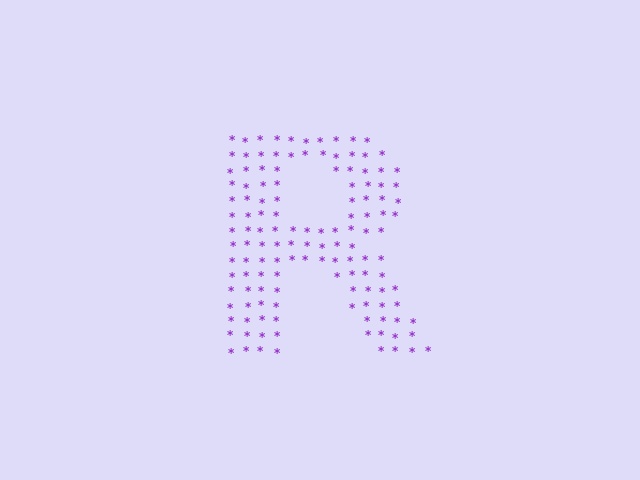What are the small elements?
The small elements are asterisks.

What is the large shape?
The large shape is the letter R.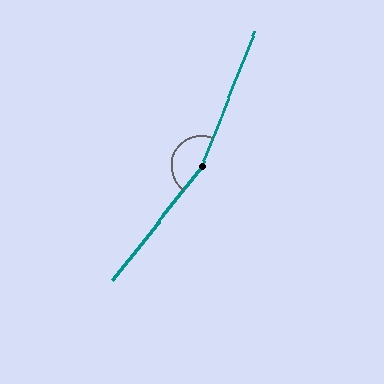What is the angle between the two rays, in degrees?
Approximately 164 degrees.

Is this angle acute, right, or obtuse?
It is obtuse.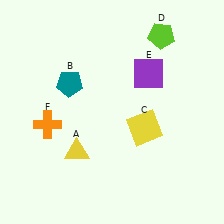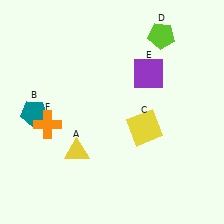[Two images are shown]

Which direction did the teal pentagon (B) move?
The teal pentagon (B) moved left.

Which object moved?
The teal pentagon (B) moved left.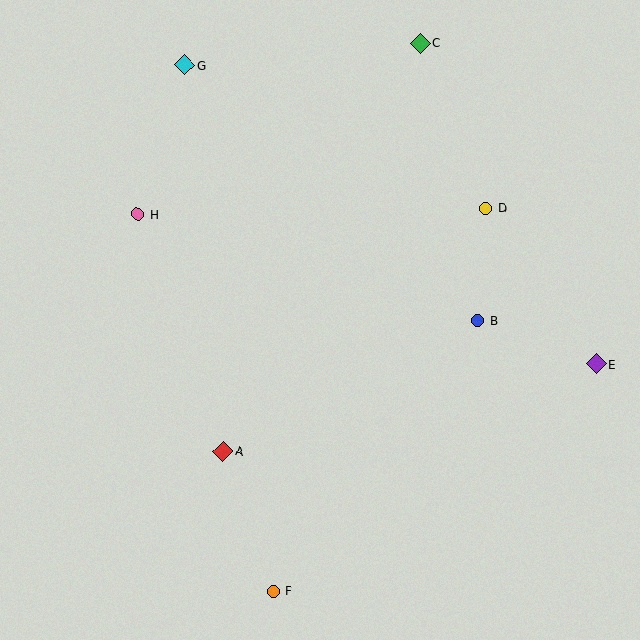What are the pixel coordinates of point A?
Point A is at (223, 451).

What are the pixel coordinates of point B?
Point B is at (478, 321).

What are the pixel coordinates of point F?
Point F is at (273, 591).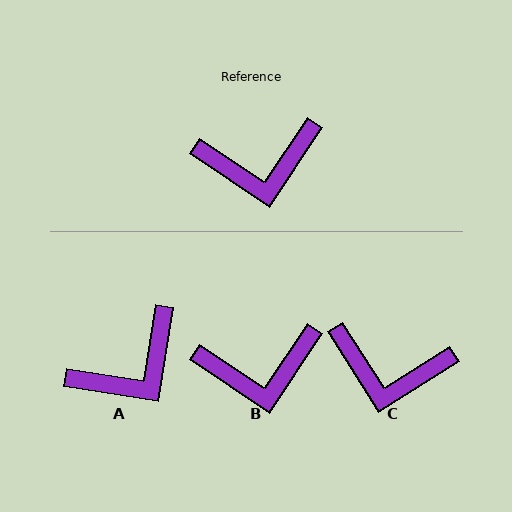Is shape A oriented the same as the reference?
No, it is off by about 24 degrees.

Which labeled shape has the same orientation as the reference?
B.